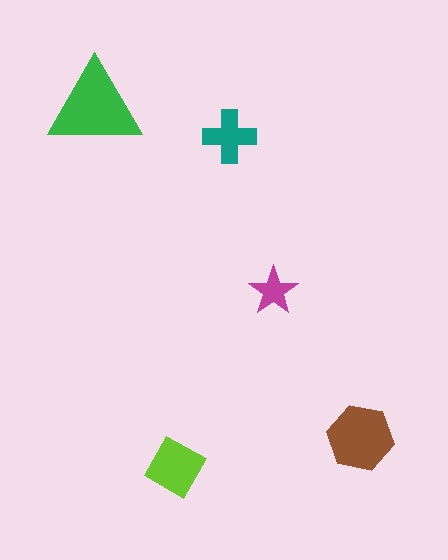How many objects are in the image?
There are 5 objects in the image.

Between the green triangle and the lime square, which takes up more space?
The green triangle.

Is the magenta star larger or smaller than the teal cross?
Smaller.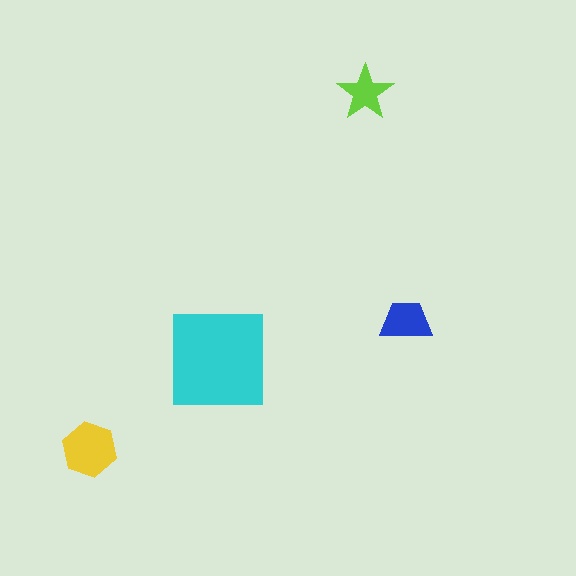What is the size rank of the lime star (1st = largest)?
4th.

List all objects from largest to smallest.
The cyan square, the yellow hexagon, the blue trapezoid, the lime star.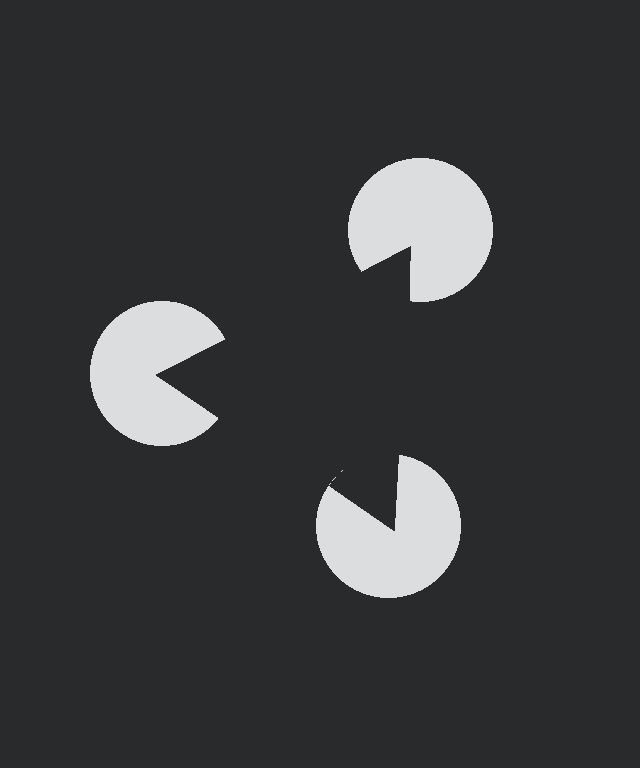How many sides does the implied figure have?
3 sides.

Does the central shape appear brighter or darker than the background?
It typically appears slightly darker than the background, even though no actual brightness change is drawn.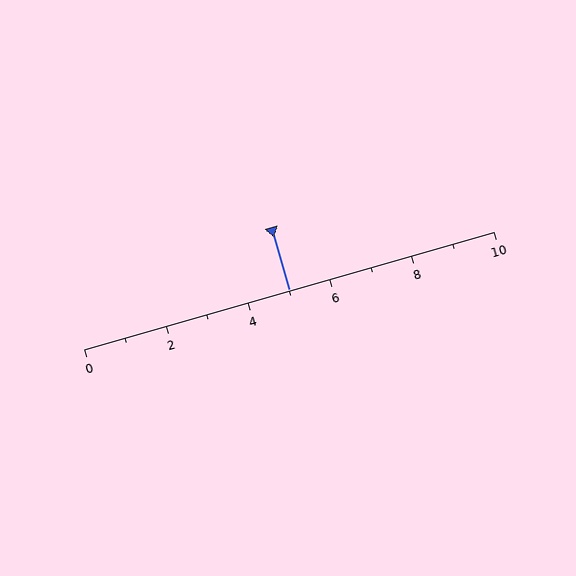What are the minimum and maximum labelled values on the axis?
The axis runs from 0 to 10.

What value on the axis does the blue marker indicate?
The marker indicates approximately 5.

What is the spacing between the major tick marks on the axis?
The major ticks are spaced 2 apart.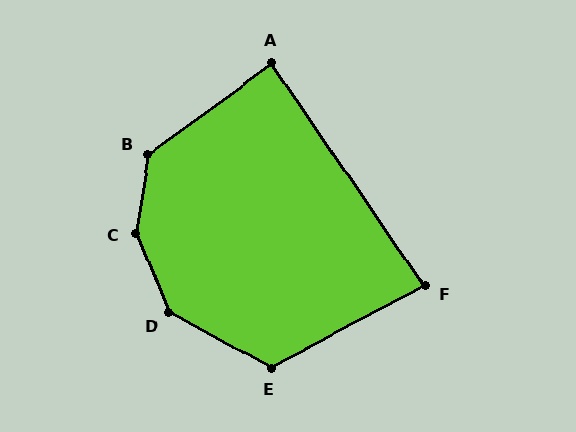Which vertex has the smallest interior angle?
F, at approximately 84 degrees.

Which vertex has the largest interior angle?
C, at approximately 149 degrees.